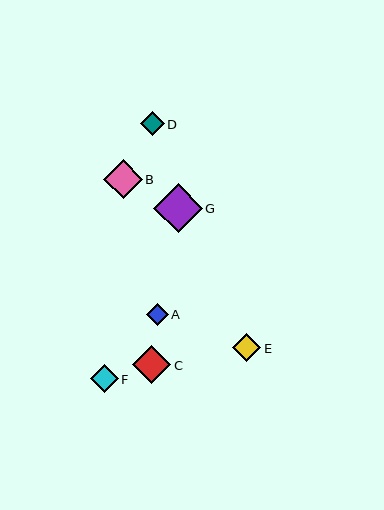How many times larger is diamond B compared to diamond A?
Diamond B is approximately 1.7 times the size of diamond A.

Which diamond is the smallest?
Diamond A is the smallest with a size of approximately 22 pixels.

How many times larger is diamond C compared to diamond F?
Diamond C is approximately 1.4 times the size of diamond F.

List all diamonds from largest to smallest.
From largest to smallest: G, B, C, E, F, D, A.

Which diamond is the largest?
Diamond G is the largest with a size of approximately 49 pixels.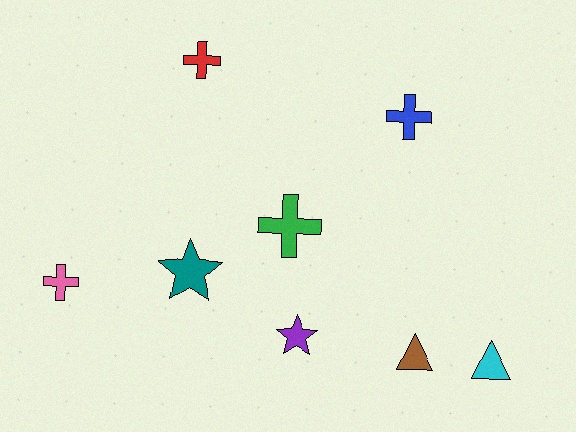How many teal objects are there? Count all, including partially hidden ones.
There is 1 teal object.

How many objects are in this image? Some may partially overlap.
There are 8 objects.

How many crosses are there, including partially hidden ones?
There are 4 crosses.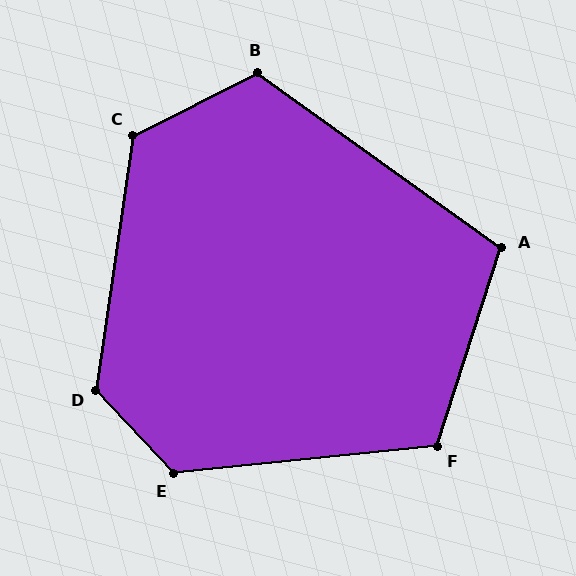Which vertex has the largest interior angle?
D, at approximately 129 degrees.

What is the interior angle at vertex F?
Approximately 114 degrees (obtuse).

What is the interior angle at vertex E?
Approximately 127 degrees (obtuse).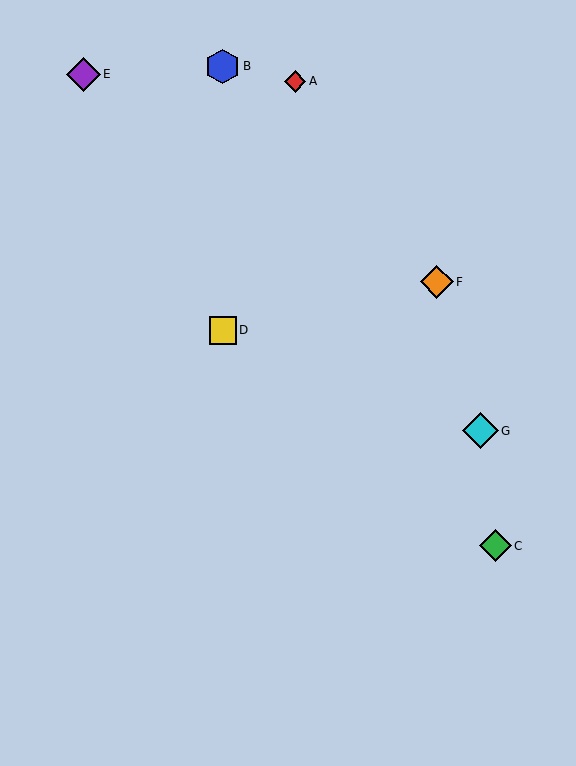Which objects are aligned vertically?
Objects B, D are aligned vertically.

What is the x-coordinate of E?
Object E is at x≈83.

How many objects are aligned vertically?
2 objects (B, D) are aligned vertically.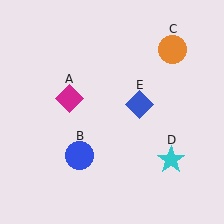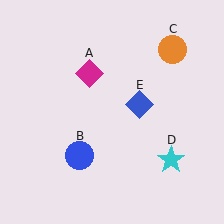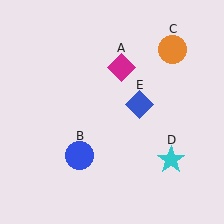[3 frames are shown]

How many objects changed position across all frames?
1 object changed position: magenta diamond (object A).